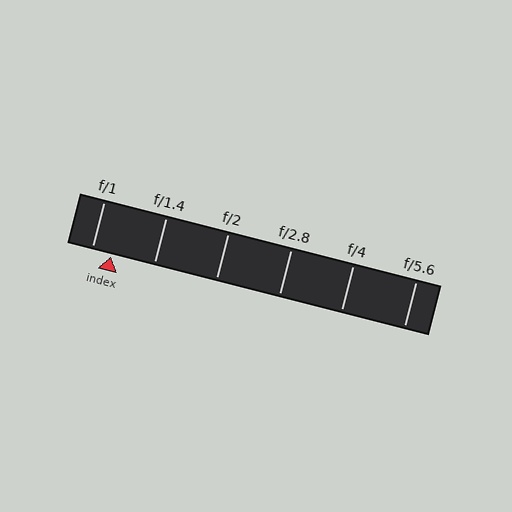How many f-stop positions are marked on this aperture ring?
There are 6 f-stop positions marked.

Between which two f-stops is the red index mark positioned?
The index mark is between f/1 and f/1.4.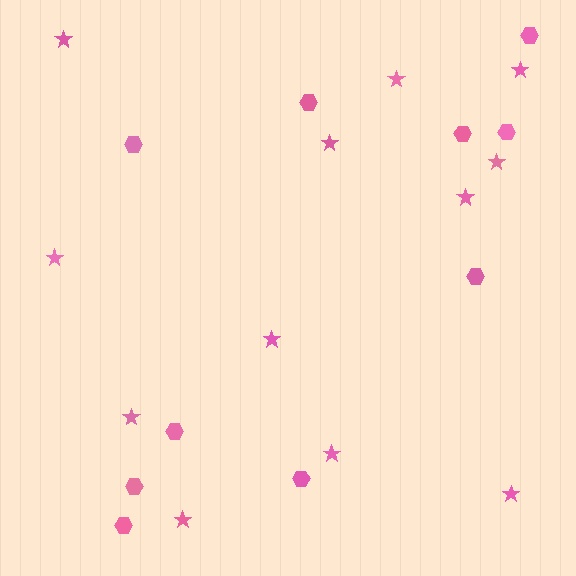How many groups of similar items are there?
There are 2 groups: one group of stars (12) and one group of hexagons (10).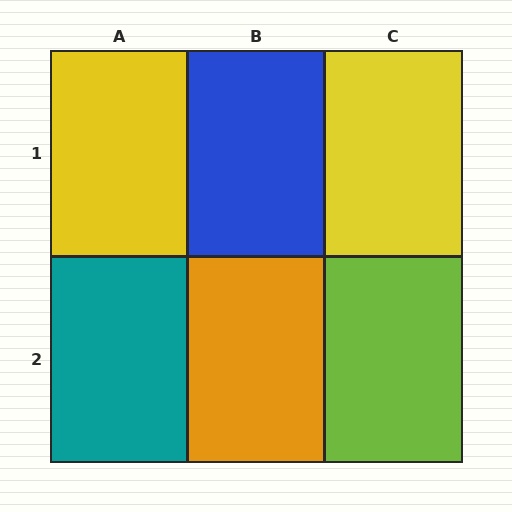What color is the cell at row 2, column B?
Orange.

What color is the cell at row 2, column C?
Lime.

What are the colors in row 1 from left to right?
Yellow, blue, yellow.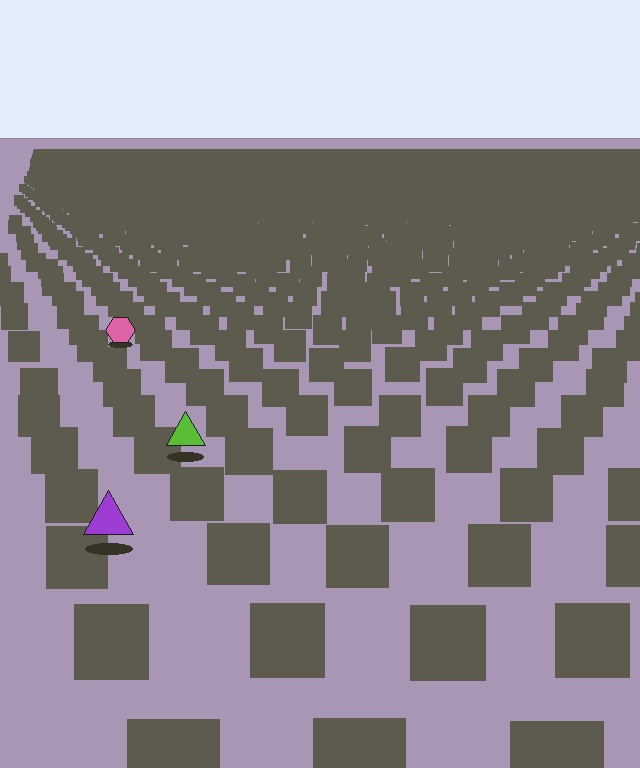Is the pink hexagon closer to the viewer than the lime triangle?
No. The lime triangle is closer — you can tell from the texture gradient: the ground texture is coarser near it.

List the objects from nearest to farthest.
From nearest to farthest: the purple triangle, the lime triangle, the pink hexagon.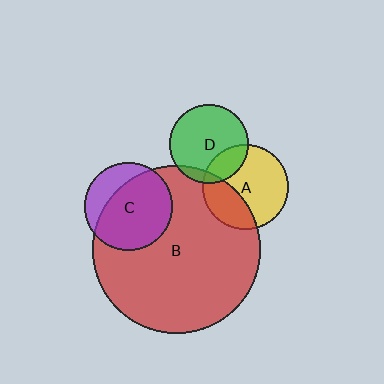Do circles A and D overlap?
Yes.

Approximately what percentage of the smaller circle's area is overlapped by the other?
Approximately 20%.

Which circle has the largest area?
Circle B (red).